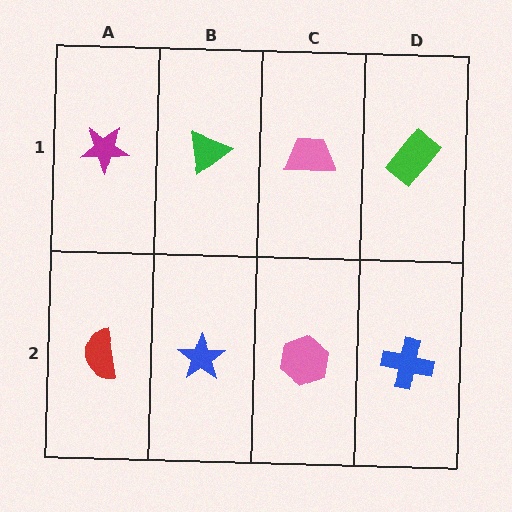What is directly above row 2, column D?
A green rectangle.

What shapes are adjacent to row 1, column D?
A blue cross (row 2, column D), a pink trapezoid (row 1, column C).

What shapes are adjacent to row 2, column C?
A pink trapezoid (row 1, column C), a blue star (row 2, column B), a blue cross (row 2, column D).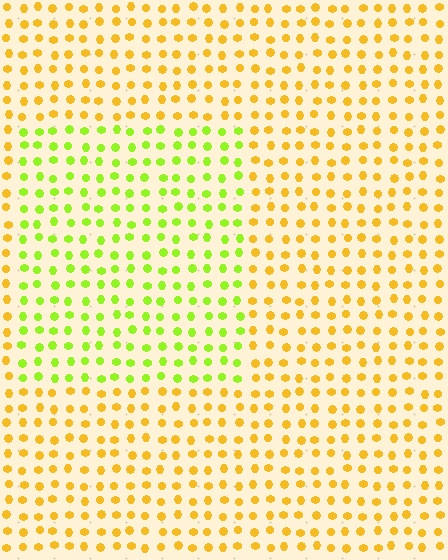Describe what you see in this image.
The image is filled with small yellow elements in a uniform arrangement. A rectangle-shaped region is visible where the elements are tinted to a slightly different hue, forming a subtle color boundary.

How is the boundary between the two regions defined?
The boundary is defined purely by a slight shift in hue (about 45 degrees). Spacing, size, and orientation are identical on both sides.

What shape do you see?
I see a rectangle.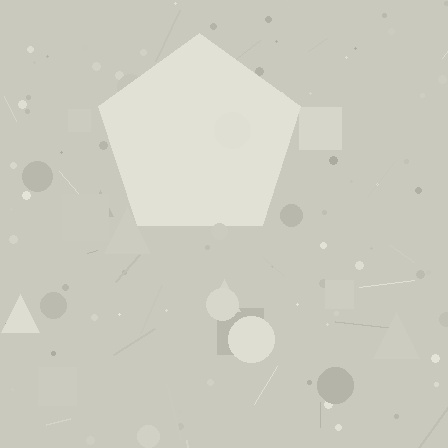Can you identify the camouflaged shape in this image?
The camouflaged shape is a pentagon.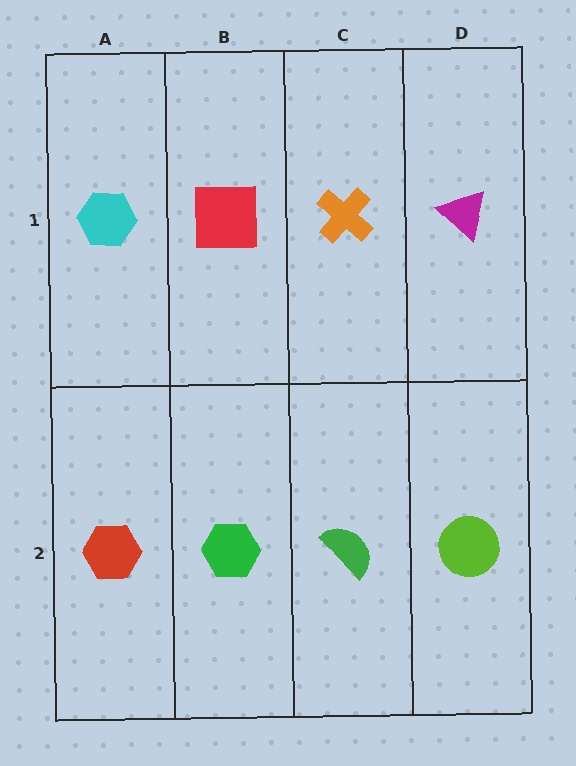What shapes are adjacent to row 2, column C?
An orange cross (row 1, column C), a green hexagon (row 2, column B), a lime circle (row 2, column D).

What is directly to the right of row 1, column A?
A red square.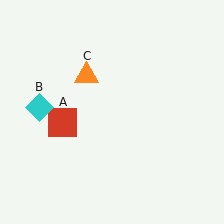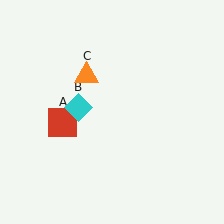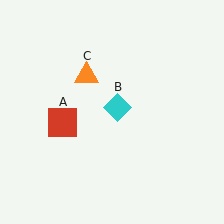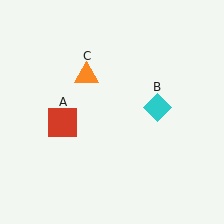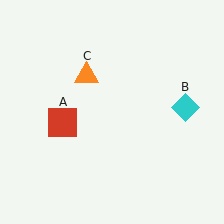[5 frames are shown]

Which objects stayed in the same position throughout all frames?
Red square (object A) and orange triangle (object C) remained stationary.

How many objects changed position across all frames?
1 object changed position: cyan diamond (object B).